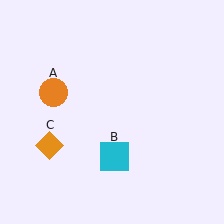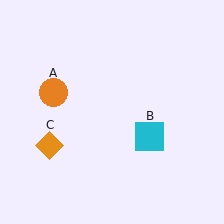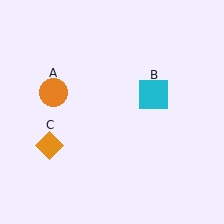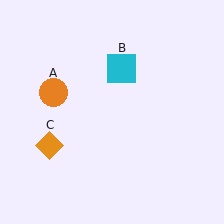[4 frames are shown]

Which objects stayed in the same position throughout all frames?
Orange circle (object A) and orange diamond (object C) remained stationary.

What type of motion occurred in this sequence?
The cyan square (object B) rotated counterclockwise around the center of the scene.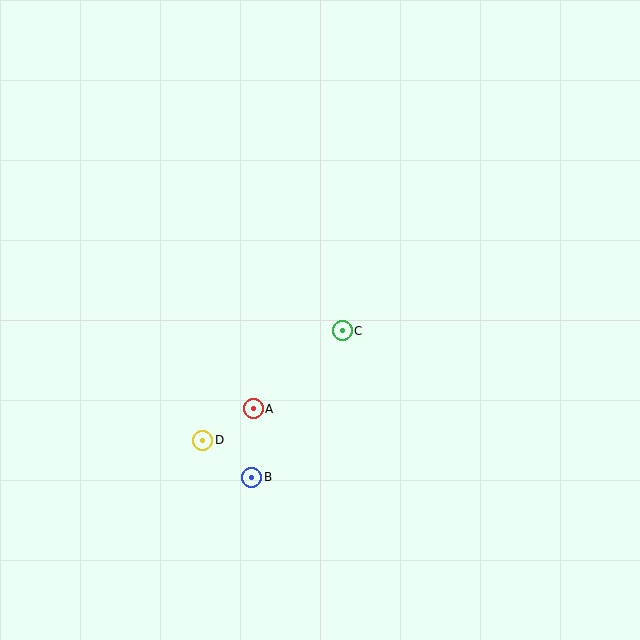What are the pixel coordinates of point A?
Point A is at (253, 409).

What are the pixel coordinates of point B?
Point B is at (252, 477).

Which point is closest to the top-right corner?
Point C is closest to the top-right corner.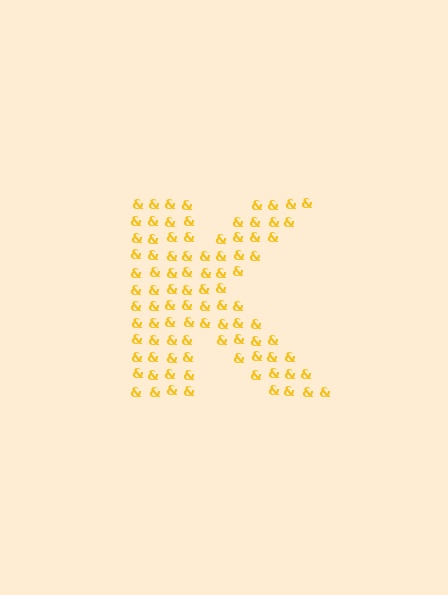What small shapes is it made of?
It is made of small ampersands.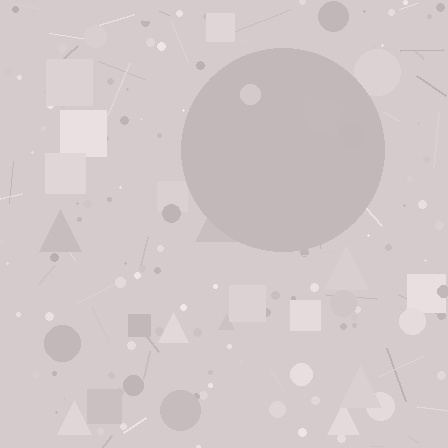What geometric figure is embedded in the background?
A circle is embedded in the background.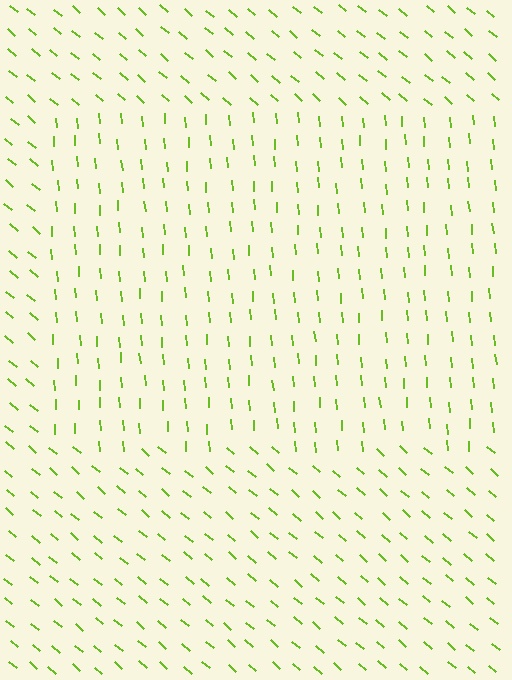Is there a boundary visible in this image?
Yes, there is a texture boundary formed by a change in line orientation.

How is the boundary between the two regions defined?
The boundary is defined purely by a change in line orientation (approximately 45 degrees difference). All lines are the same color and thickness.